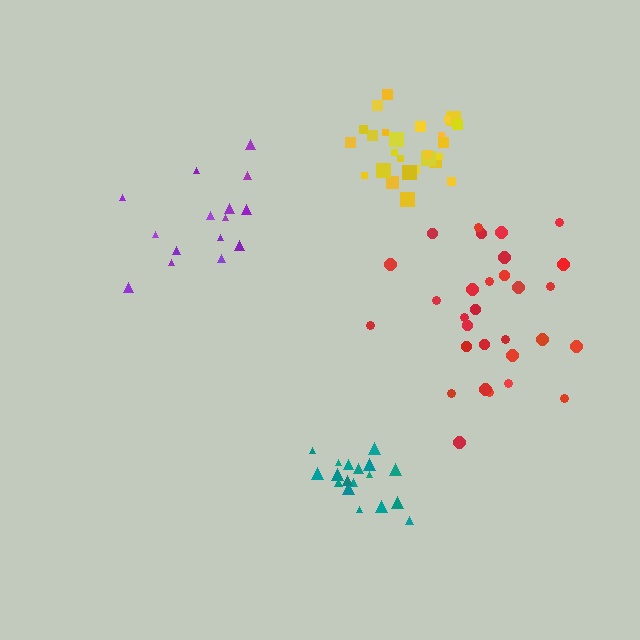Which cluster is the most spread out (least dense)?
Purple.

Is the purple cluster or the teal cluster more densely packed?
Teal.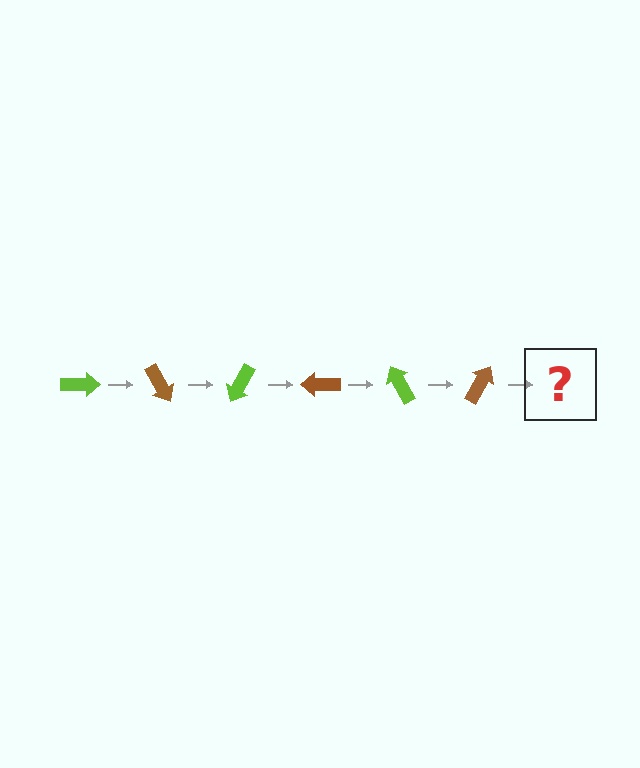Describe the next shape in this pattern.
It should be a lime arrow, rotated 360 degrees from the start.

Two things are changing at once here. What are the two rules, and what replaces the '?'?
The two rules are that it rotates 60 degrees each step and the color cycles through lime and brown. The '?' should be a lime arrow, rotated 360 degrees from the start.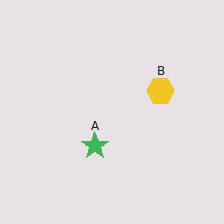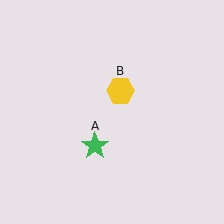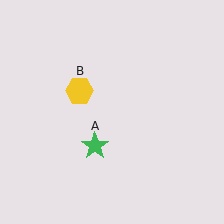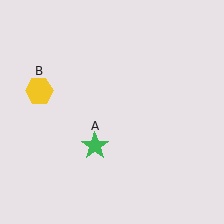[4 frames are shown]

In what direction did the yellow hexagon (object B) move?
The yellow hexagon (object B) moved left.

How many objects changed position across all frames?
1 object changed position: yellow hexagon (object B).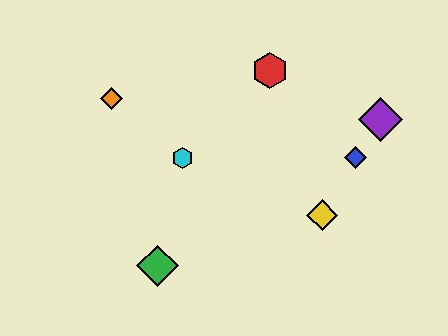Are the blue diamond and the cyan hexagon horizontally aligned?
Yes, both are at y≈158.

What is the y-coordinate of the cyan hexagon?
The cyan hexagon is at y≈158.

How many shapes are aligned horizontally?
2 shapes (the blue diamond, the cyan hexagon) are aligned horizontally.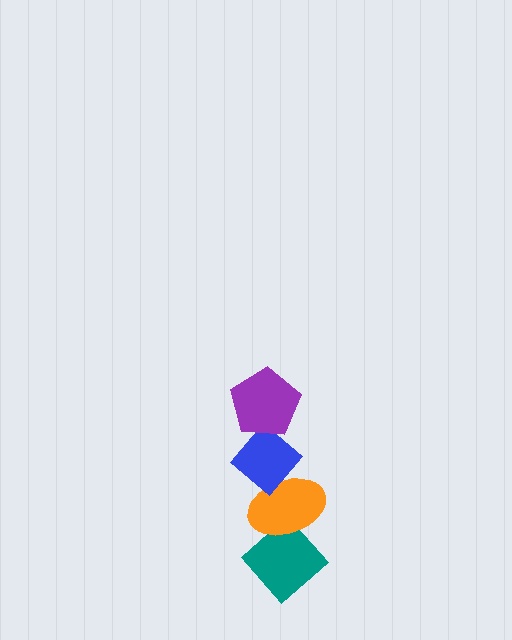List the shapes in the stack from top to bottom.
From top to bottom: the purple pentagon, the blue diamond, the orange ellipse, the teal diamond.